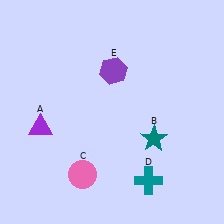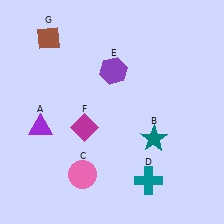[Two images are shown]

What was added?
A magenta diamond (F), a brown diamond (G) were added in Image 2.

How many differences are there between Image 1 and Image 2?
There are 2 differences between the two images.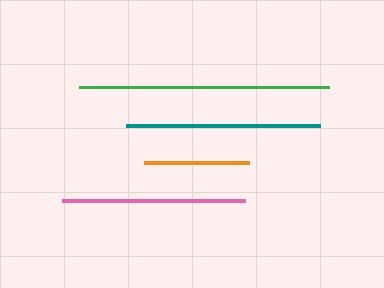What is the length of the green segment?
The green segment is approximately 249 pixels long.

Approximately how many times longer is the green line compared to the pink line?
The green line is approximately 1.4 times the length of the pink line.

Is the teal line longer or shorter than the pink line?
The teal line is longer than the pink line.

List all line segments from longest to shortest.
From longest to shortest: green, teal, pink, orange.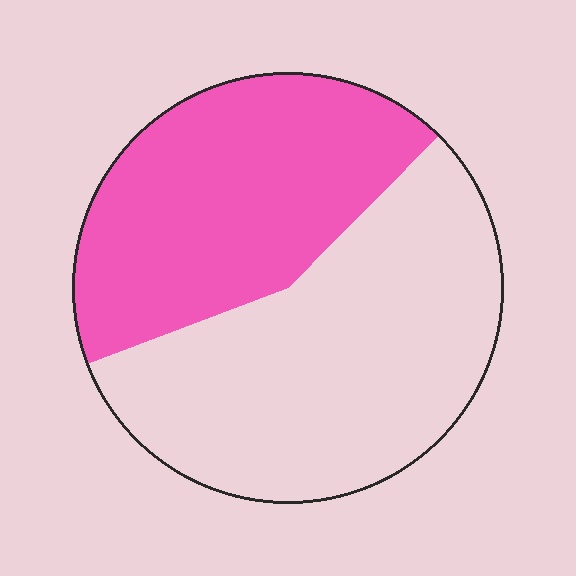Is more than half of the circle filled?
No.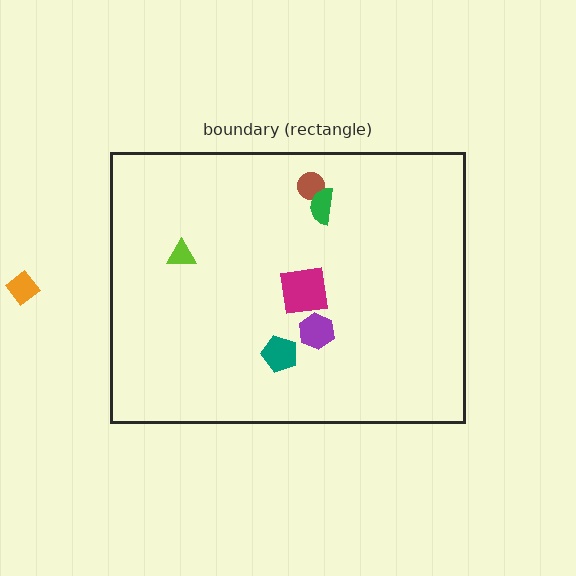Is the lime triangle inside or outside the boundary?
Inside.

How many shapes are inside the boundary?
6 inside, 1 outside.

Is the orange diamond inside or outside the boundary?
Outside.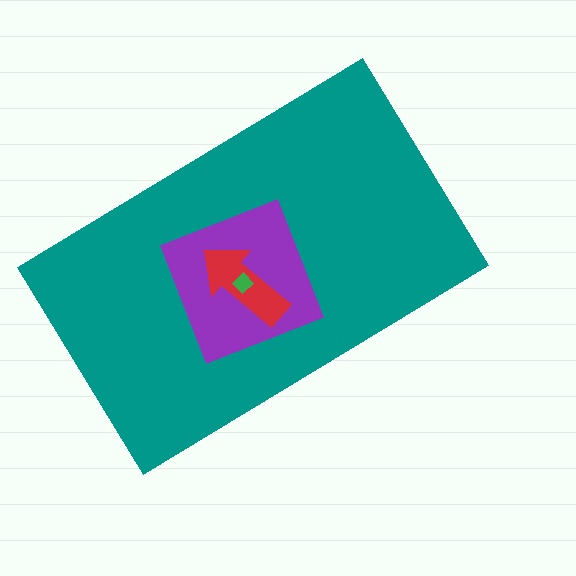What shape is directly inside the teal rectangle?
The purple square.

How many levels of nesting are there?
4.